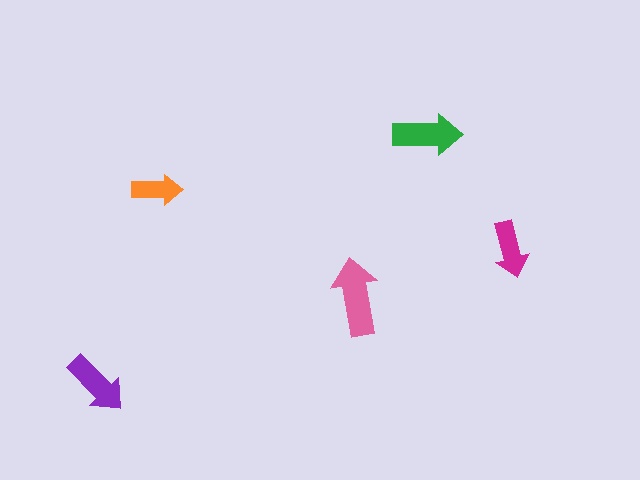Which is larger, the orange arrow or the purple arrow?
The purple one.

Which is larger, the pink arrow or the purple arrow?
The pink one.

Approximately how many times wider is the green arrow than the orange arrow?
About 1.5 times wider.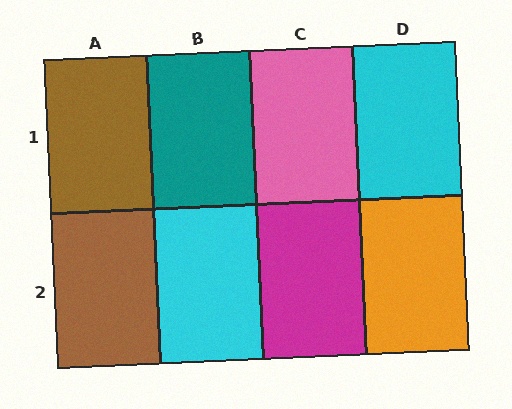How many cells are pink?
1 cell is pink.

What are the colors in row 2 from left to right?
Brown, cyan, magenta, orange.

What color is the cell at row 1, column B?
Teal.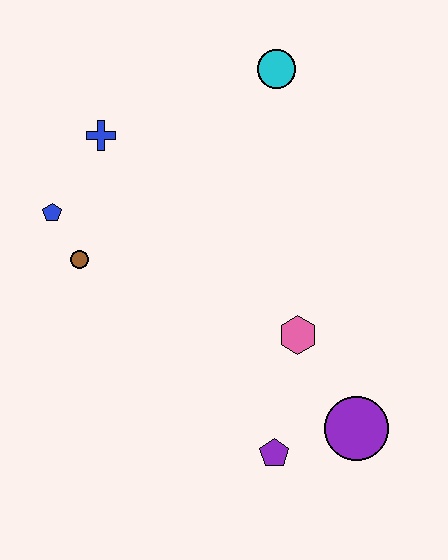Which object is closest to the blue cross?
The blue pentagon is closest to the blue cross.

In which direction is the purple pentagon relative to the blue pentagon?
The purple pentagon is below the blue pentagon.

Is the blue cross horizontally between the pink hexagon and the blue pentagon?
Yes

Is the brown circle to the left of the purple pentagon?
Yes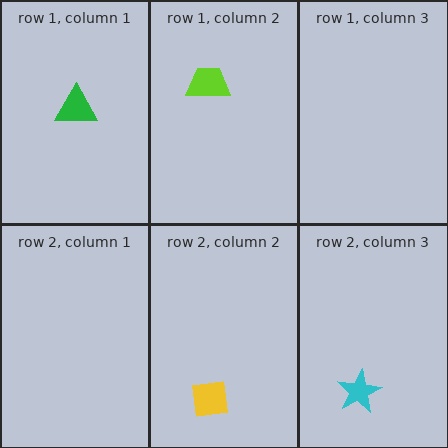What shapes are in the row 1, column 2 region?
The lime trapezoid.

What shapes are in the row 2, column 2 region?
The yellow square.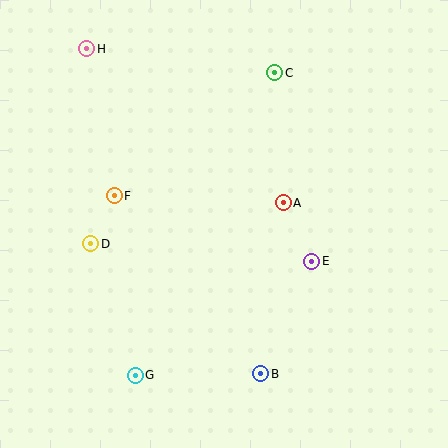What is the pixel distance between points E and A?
The distance between E and A is 65 pixels.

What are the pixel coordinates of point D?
Point D is at (91, 244).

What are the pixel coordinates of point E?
Point E is at (312, 261).